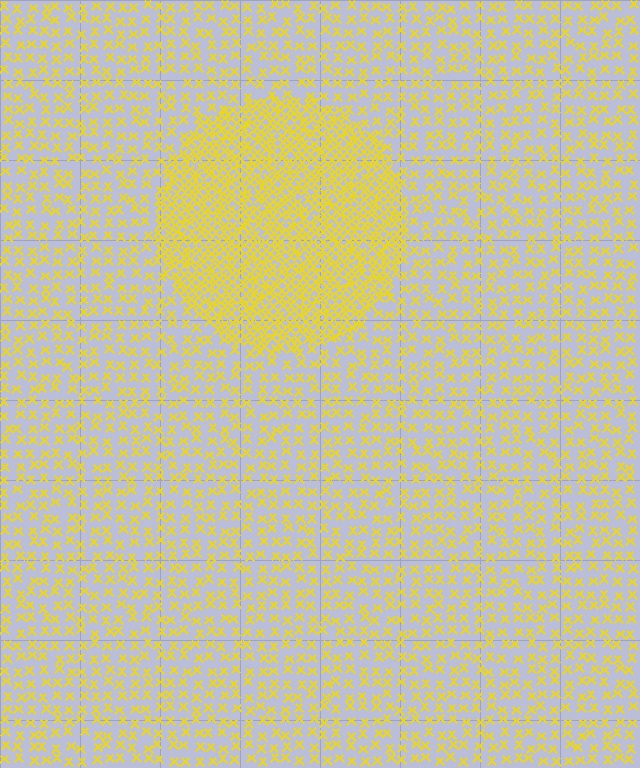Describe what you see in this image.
The image contains small yellow elements arranged at two different densities. A circle-shaped region is visible where the elements are more densely packed than the surrounding area.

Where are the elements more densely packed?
The elements are more densely packed inside the circle boundary.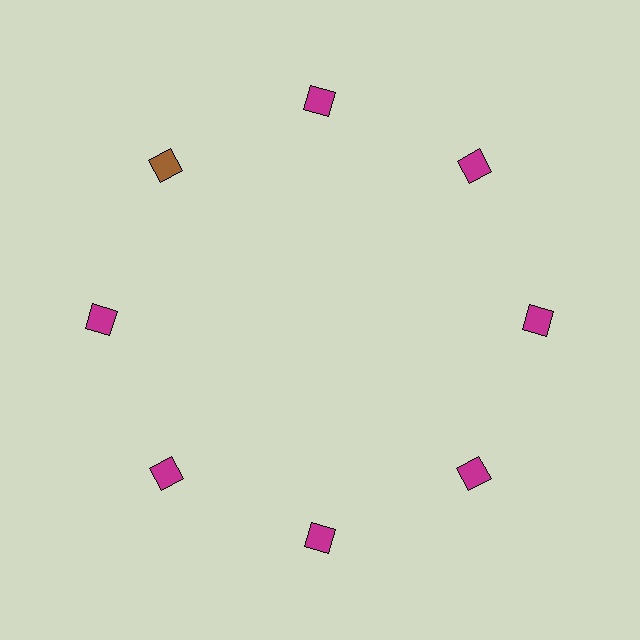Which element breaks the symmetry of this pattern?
The brown diamond at roughly the 10 o'clock position breaks the symmetry. All other shapes are magenta diamonds.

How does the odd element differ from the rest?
It has a different color: brown instead of magenta.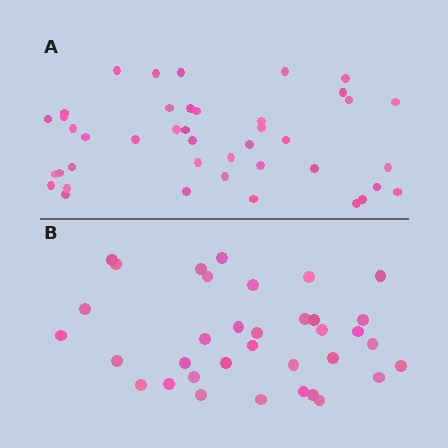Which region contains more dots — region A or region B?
Region A (the top region) has more dots.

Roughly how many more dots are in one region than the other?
Region A has roughly 8 or so more dots than region B.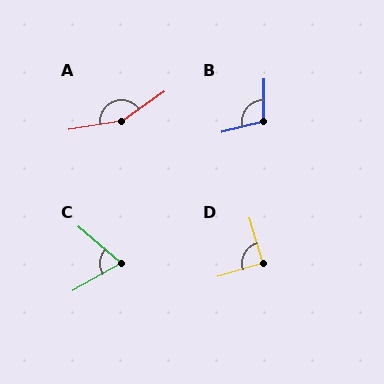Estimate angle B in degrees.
Approximately 105 degrees.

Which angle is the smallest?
C, at approximately 70 degrees.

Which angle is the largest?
A, at approximately 154 degrees.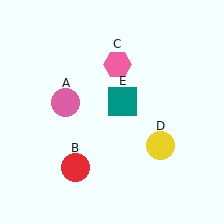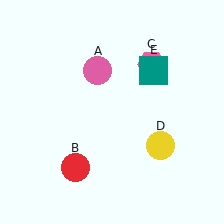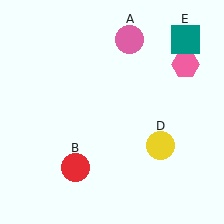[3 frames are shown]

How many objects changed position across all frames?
3 objects changed position: pink circle (object A), pink hexagon (object C), teal square (object E).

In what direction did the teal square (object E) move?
The teal square (object E) moved up and to the right.